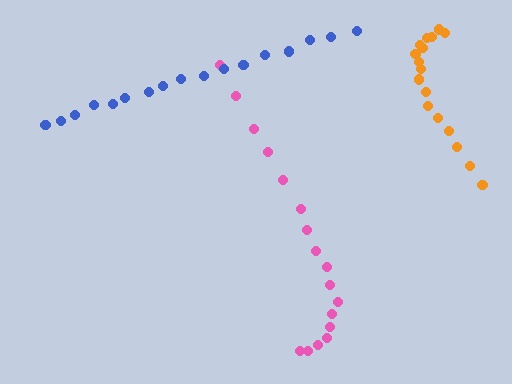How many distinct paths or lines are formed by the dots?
There are 3 distinct paths.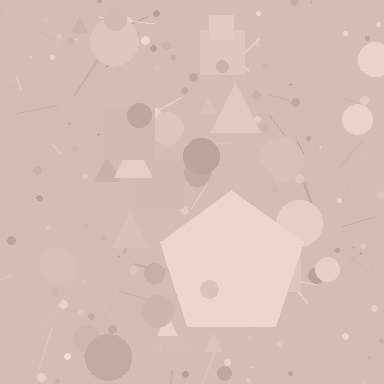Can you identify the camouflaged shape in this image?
The camouflaged shape is a pentagon.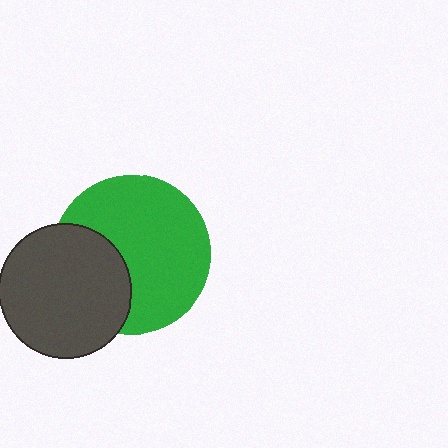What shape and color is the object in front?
The object in front is a dark gray circle.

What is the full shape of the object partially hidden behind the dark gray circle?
The partially hidden object is a green circle.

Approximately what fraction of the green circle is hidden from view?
Roughly 32% of the green circle is hidden behind the dark gray circle.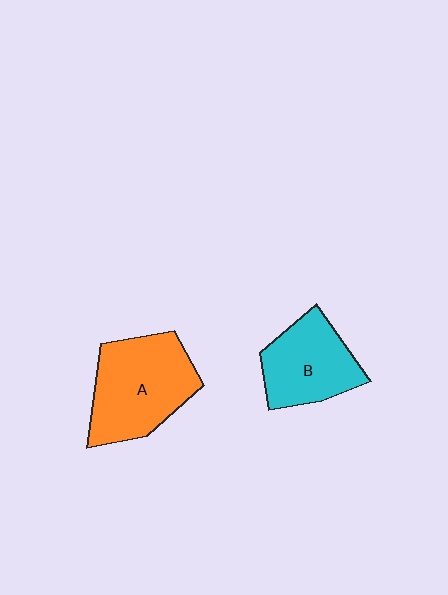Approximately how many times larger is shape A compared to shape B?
Approximately 1.3 times.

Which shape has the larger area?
Shape A (orange).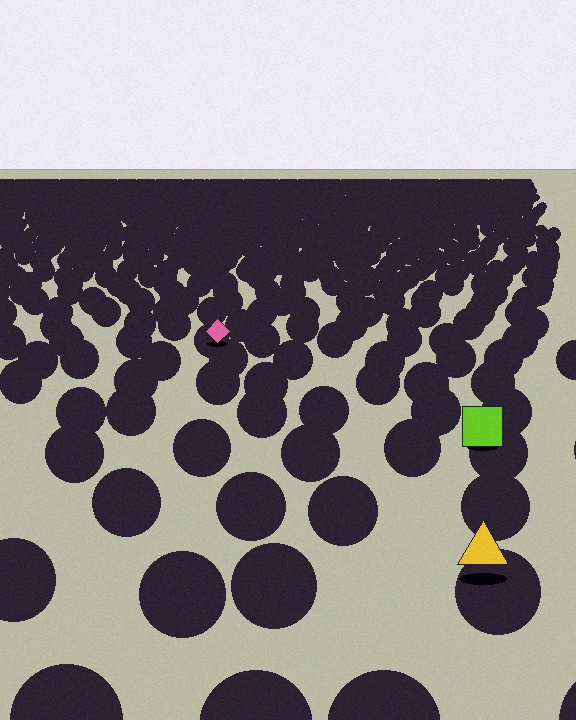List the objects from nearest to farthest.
From nearest to farthest: the yellow triangle, the lime square, the pink diamond.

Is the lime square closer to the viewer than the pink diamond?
Yes. The lime square is closer — you can tell from the texture gradient: the ground texture is coarser near it.